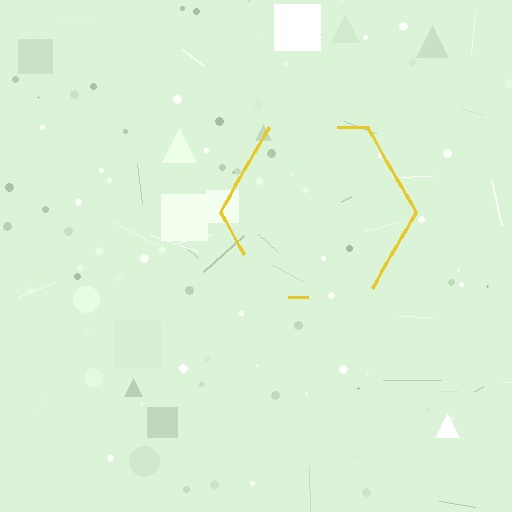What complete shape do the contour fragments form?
The contour fragments form a hexagon.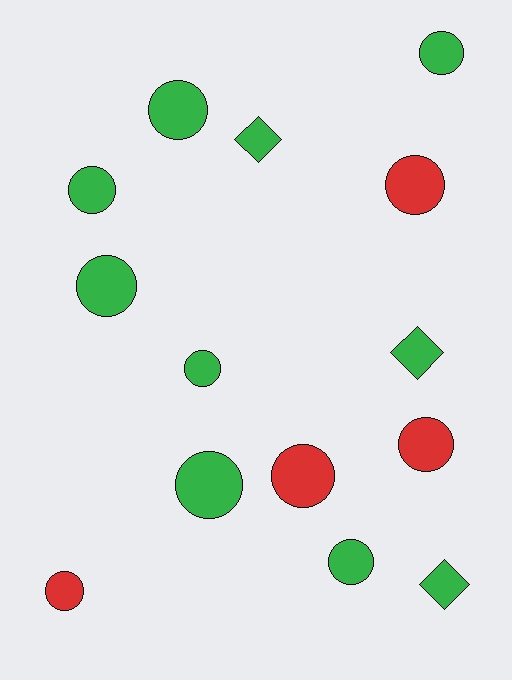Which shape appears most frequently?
Circle, with 11 objects.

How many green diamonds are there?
There are 3 green diamonds.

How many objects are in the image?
There are 14 objects.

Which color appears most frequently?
Green, with 10 objects.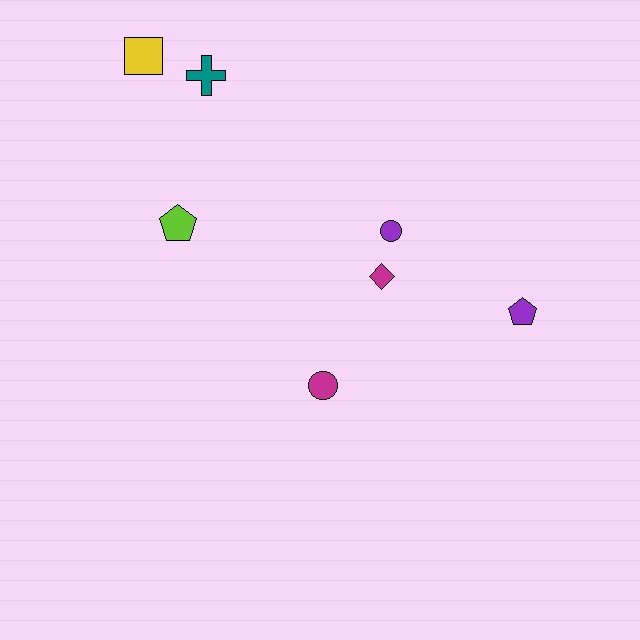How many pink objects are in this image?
There are no pink objects.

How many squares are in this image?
There is 1 square.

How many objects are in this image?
There are 7 objects.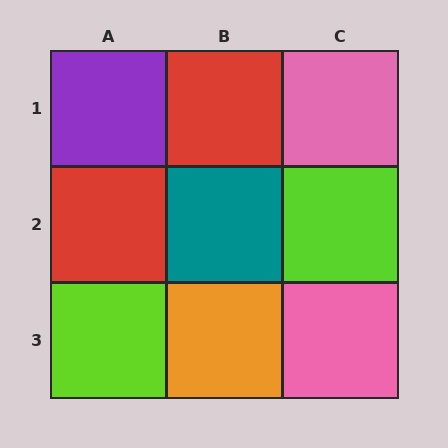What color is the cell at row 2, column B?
Teal.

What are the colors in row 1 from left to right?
Purple, red, pink.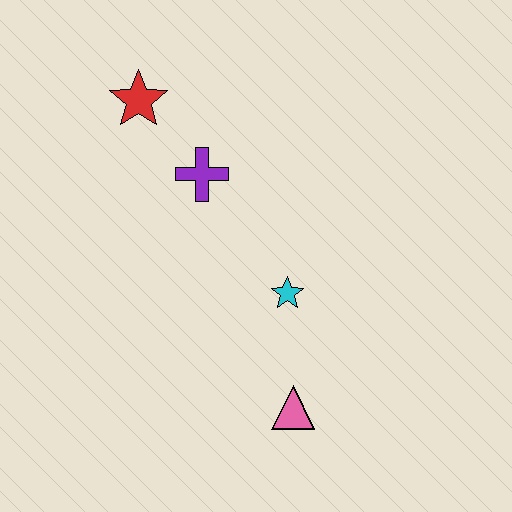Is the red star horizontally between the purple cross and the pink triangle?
No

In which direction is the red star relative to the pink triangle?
The red star is above the pink triangle.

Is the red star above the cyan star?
Yes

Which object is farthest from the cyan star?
The red star is farthest from the cyan star.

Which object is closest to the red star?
The purple cross is closest to the red star.